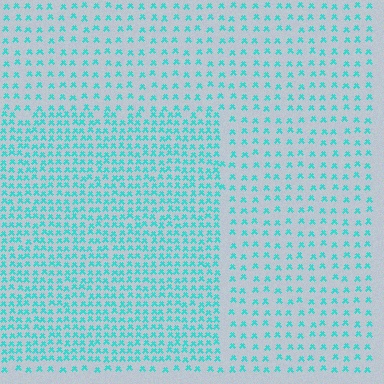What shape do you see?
I see a rectangle.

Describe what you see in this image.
The image contains small cyan elements arranged at two different densities. A rectangle-shaped region is visible where the elements are more densely packed than the surrounding area.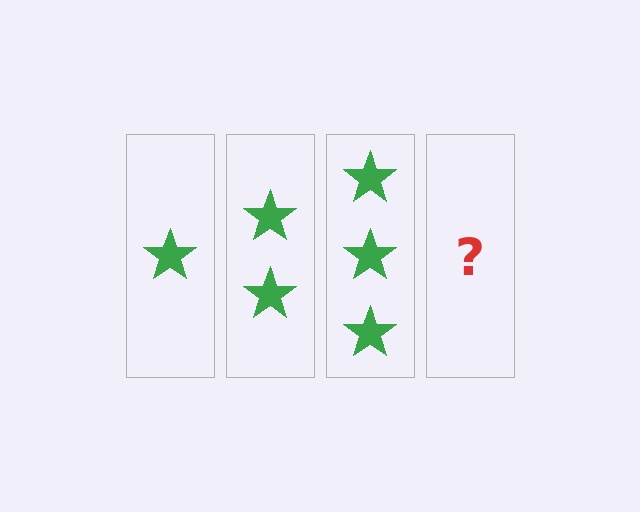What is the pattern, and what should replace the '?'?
The pattern is that each step adds one more star. The '?' should be 4 stars.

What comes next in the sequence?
The next element should be 4 stars.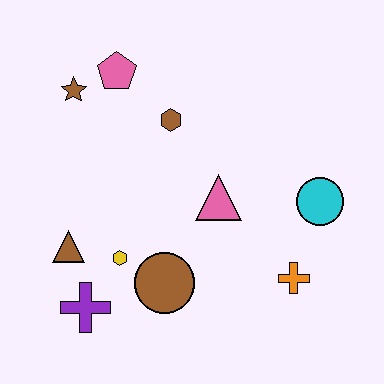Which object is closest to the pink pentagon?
The brown star is closest to the pink pentagon.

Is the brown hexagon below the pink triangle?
No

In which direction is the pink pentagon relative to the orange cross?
The pink pentagon is above the orange cross.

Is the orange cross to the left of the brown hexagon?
No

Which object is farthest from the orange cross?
The brown star is farthest from the orange cross.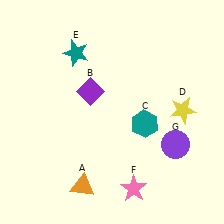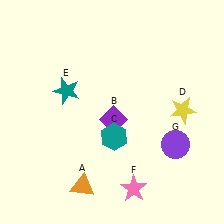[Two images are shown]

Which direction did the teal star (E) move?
The teal star (E) moved down.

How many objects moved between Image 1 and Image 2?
3 objects moved between the two images.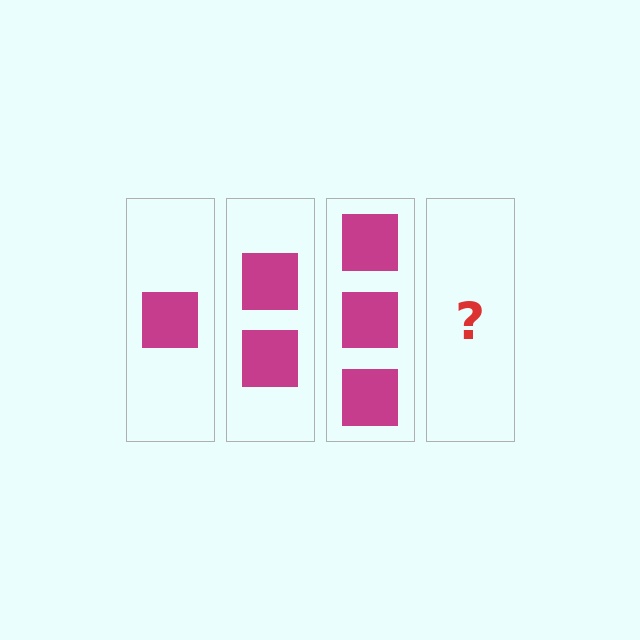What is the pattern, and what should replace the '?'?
The pattern is that each step adds one more square. The '?' should be 4 squares.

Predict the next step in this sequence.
The next step is 4 squares.